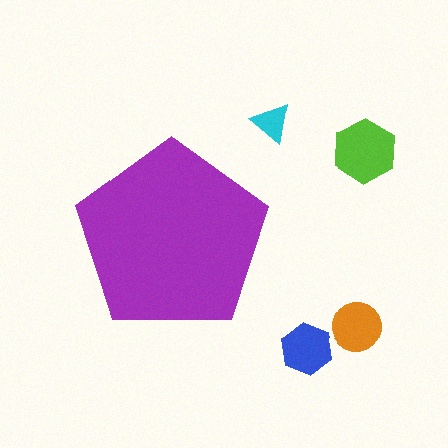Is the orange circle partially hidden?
No, the orange circle is fully visible.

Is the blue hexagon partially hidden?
No, the blue hexagon is fully visible.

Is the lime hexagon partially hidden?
No, the lime hexagon is fully visible.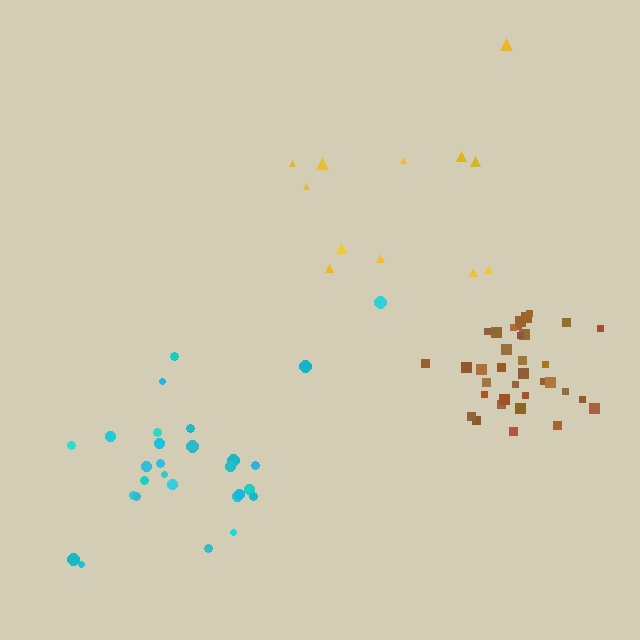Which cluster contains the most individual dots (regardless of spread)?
Brown (35).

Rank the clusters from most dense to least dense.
brown, cyan, yellow.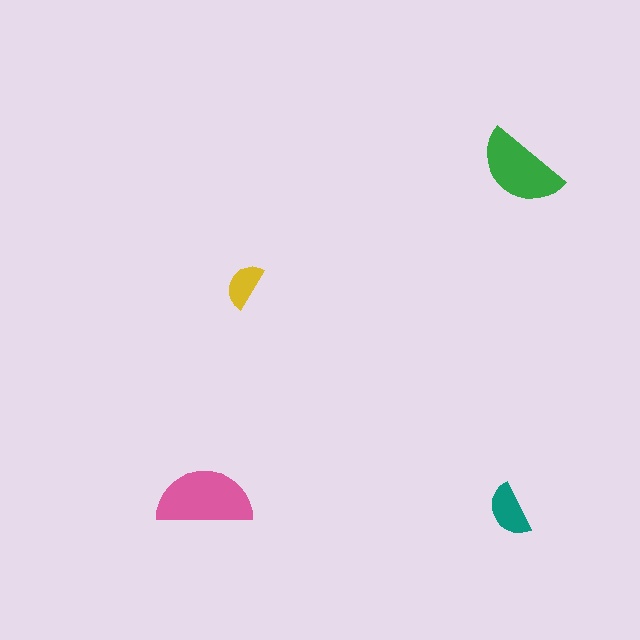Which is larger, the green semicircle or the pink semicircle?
The pink one.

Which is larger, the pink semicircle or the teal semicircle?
The pink one.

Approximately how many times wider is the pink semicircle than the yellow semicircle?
About 2 times wider.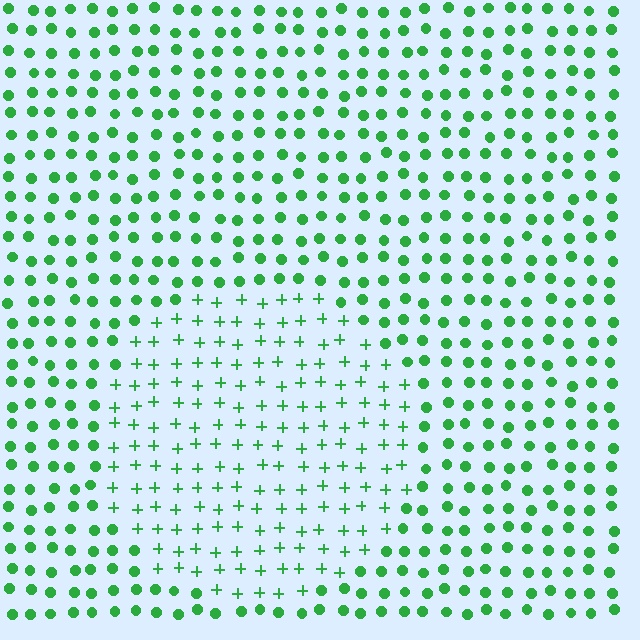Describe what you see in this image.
The image is filled with small green elements arranged in a uniform grid. A circle-shaped region contains plus signs, while the surrounding area contains circles. The boundary is defined purely by the change in element shape.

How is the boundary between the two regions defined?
The boundary is defined by a change in element shape: plus signs inside vs. circles outside. All elements share the same color and spacing.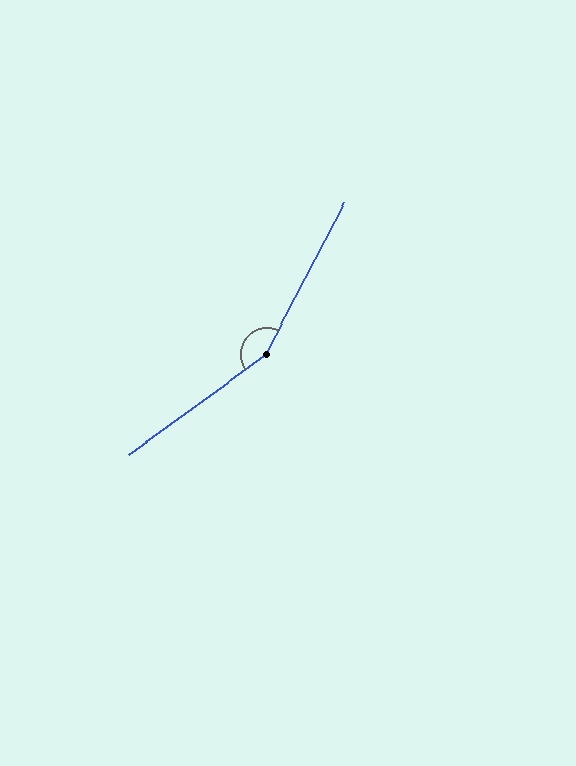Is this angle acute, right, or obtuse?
It is obtuse.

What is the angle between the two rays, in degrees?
Approximately 153 degrees.